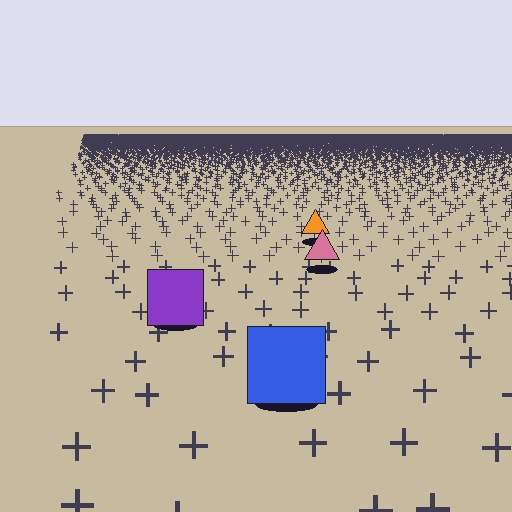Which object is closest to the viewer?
The blue square is closest. The texture marks near it are larger and more spread out.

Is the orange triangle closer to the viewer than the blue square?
No. The blue square is closer — you can tell from the texture gradient: the ground texture is coarser near it.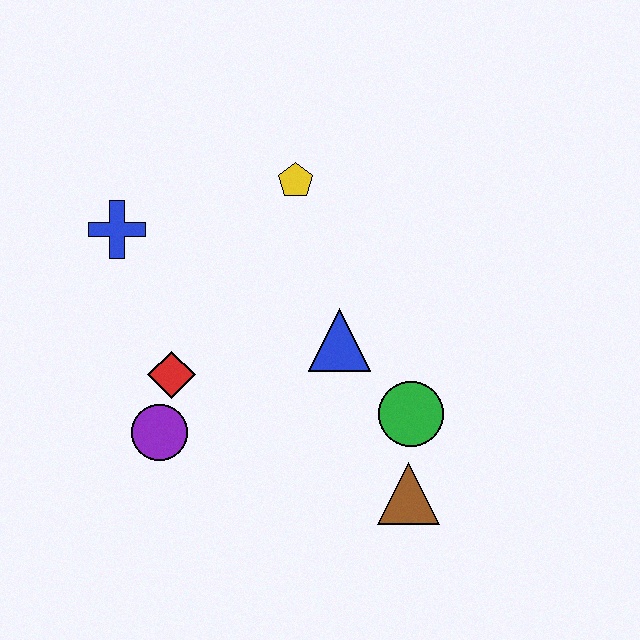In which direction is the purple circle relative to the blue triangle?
The purple circle is to the left of the blue triangle.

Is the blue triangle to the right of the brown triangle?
No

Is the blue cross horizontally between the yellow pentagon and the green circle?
No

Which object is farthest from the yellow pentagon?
The brown triangle is farthest from the yellow pentagon.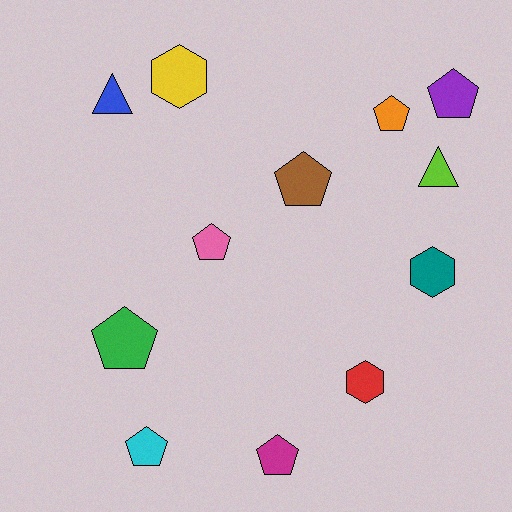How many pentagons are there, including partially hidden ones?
There are 7 pentagons.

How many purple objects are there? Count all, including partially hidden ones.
There is 1 purple object.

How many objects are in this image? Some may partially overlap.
There are 12 objects.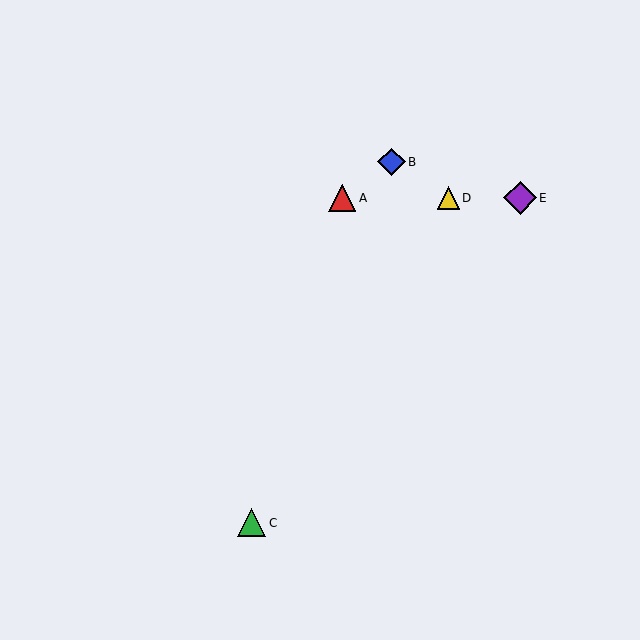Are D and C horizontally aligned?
No, D is at y≈198 and C is at y≈523.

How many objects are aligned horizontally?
3 objects (A, D, E) are aligned horizontally.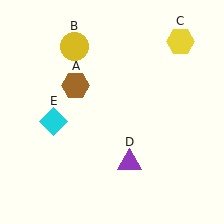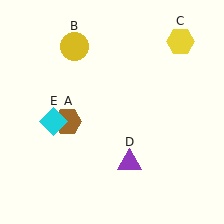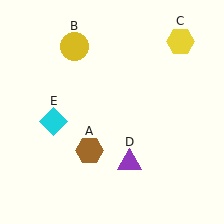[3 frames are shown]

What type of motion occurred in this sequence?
The brown hexagon (object A) rotated counterclockwise around the center of the scene.